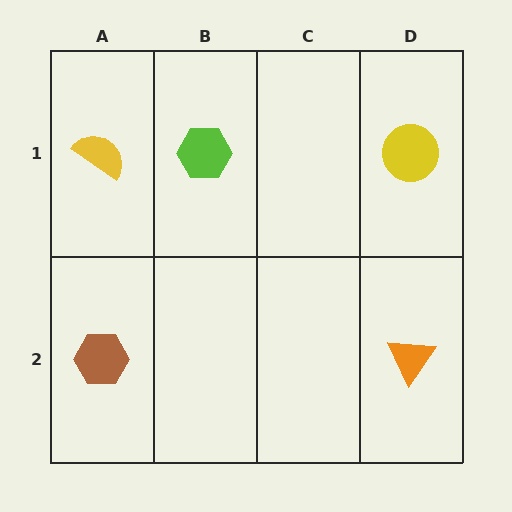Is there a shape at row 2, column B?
No, that cell is empty.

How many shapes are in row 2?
2 shapes.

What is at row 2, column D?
An orange triangle.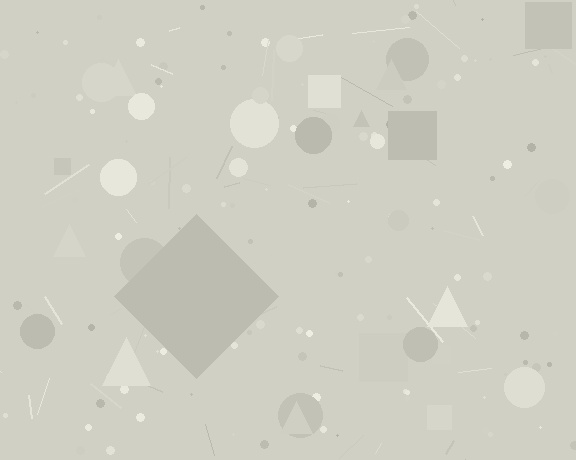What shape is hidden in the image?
A diamond is hidden in the image.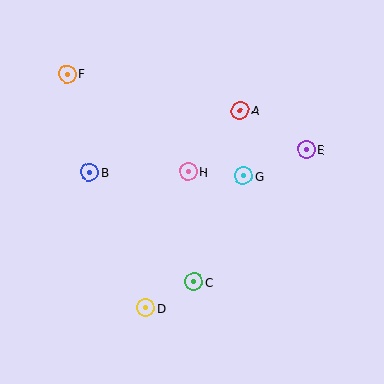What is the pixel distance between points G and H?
The distance between G and H is 56 pixels.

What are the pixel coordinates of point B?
Point B is at (90, 172).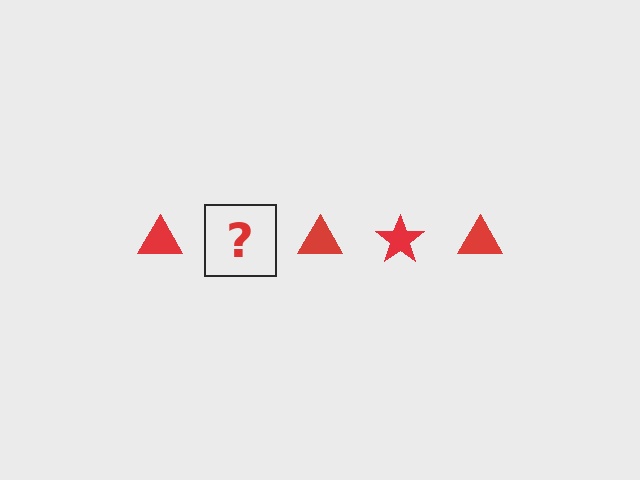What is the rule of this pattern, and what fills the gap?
The rule is that the pattern cycles through triangle, star shapes in red. The gap should be filled with a red star.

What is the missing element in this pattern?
The missing element is a red star.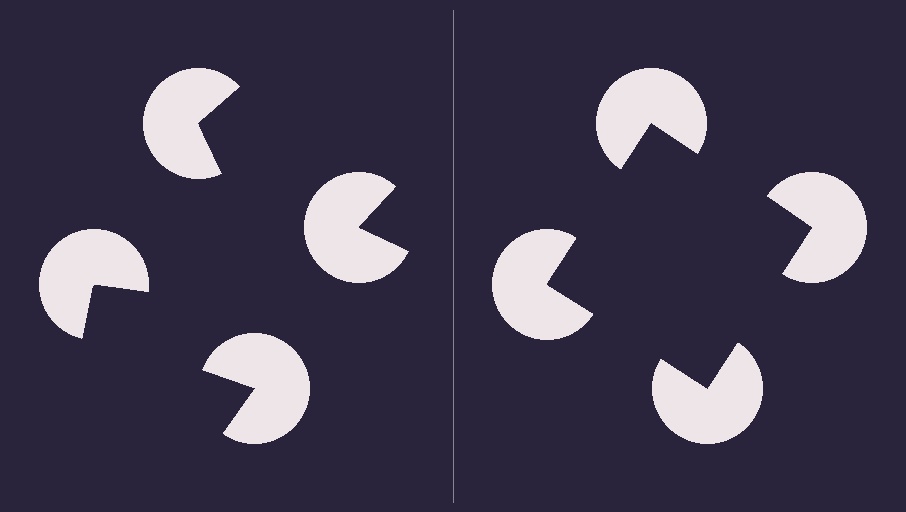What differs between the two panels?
The pac-man discs are positioned identically on both sides; only the wedge orientations differ. On the right they align to a square; on the left they are misaligned.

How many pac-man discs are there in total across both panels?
8 — 4 on each side.